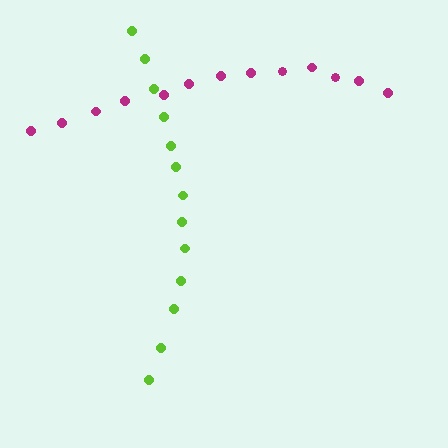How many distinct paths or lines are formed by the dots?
There are 2 distinct paths.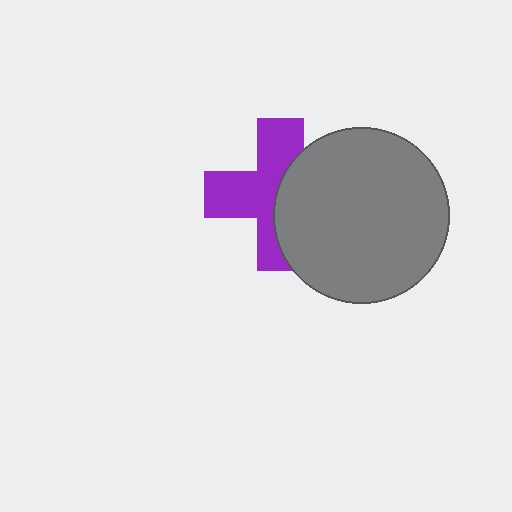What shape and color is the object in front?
The object in front is a gray circle.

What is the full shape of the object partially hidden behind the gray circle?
The partially hidden object is a purple cross.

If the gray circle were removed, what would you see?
You would see the complete purple cross.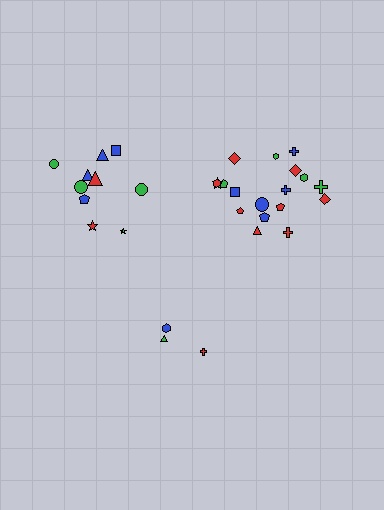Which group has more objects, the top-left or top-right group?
The top-right group.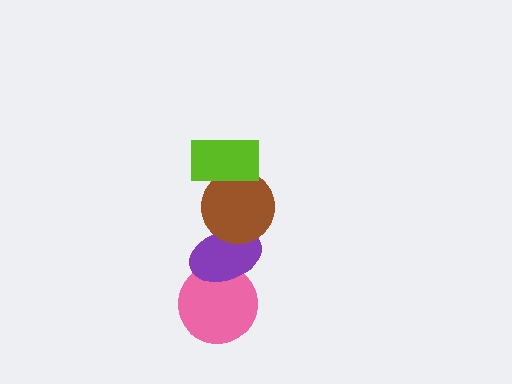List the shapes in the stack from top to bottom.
From top to bottom: the lime rectangle, the brown circle, the purple ellipse, the pink circle.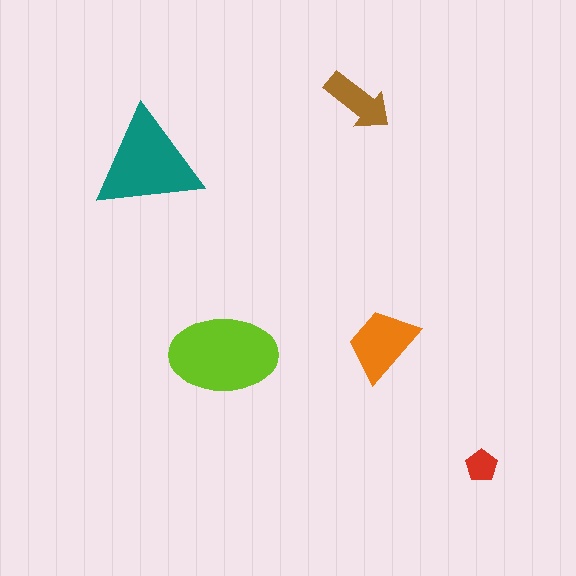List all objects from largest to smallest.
The lime ellipse, the teal triangle, the orange trapezoid, the brown arrow, the red pentagon.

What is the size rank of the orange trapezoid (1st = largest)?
3rd.